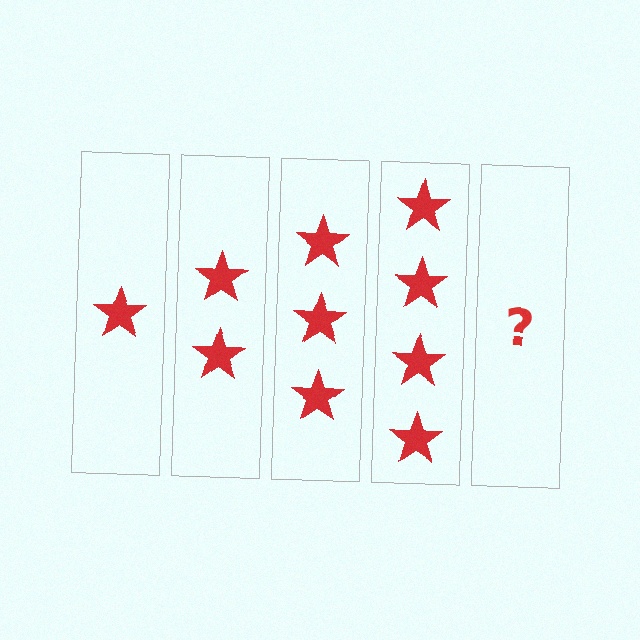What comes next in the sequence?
The next element should be 5 stars.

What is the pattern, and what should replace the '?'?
The pattern is that each step adds one more star. The '?' should be 5 stars.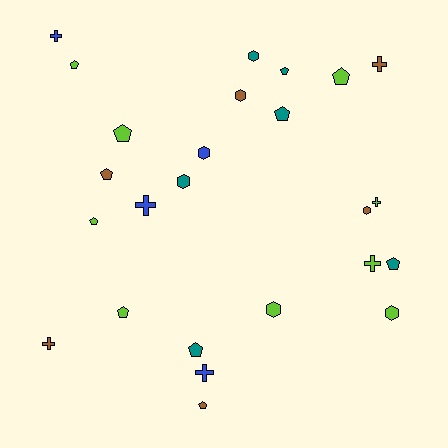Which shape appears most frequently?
Pentagon, with 11 objects.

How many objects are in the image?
There are 25 objects.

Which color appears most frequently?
Lime, with 9 objects.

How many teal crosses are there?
There are no teal crosses.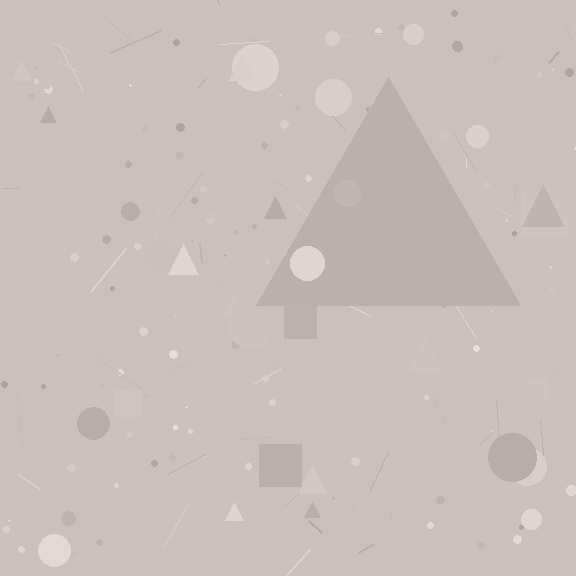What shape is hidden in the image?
A triangle is hidden in the image.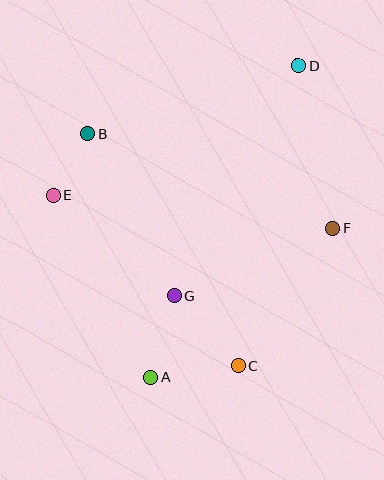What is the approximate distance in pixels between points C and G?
The distance between C and G is approximately 95 pixels.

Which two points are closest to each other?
Points B and E are closest to each other.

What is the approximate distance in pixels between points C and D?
The distance between C and D is approximately 306 pixels.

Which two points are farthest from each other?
Points A and D are farthest from each other.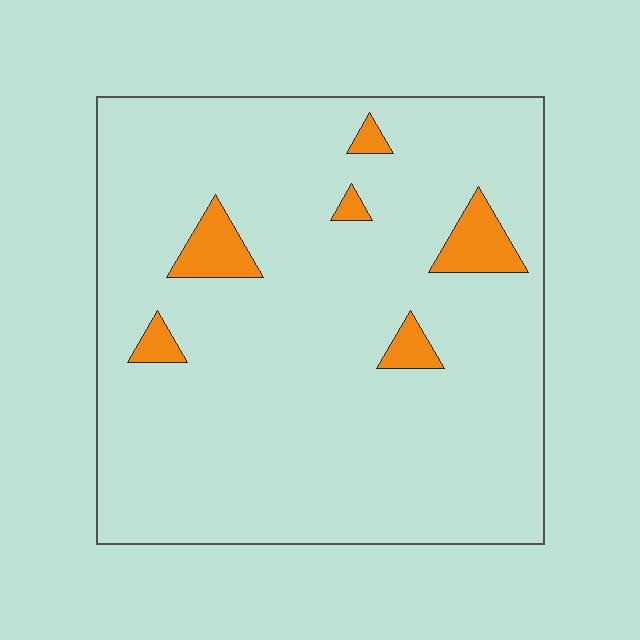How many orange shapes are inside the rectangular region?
6.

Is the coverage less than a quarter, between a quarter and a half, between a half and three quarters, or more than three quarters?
Less than a quarter.